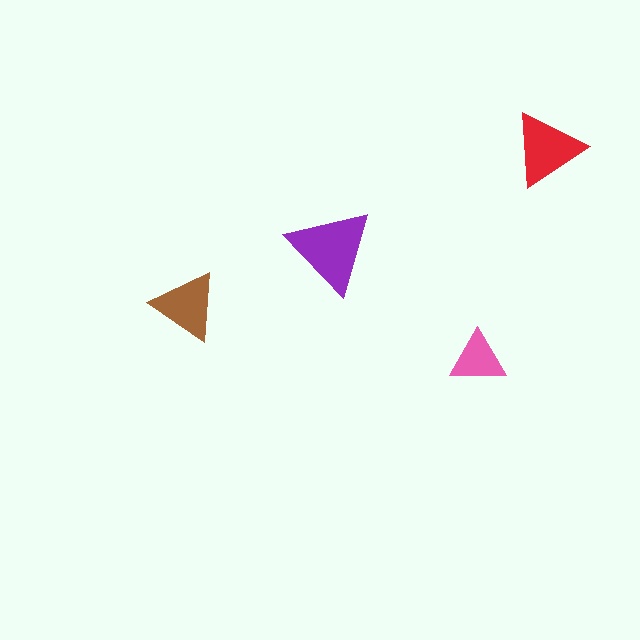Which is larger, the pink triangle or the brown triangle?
The brown one.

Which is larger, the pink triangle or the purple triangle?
The purple one.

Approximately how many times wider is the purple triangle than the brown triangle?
About 1.5 times wider.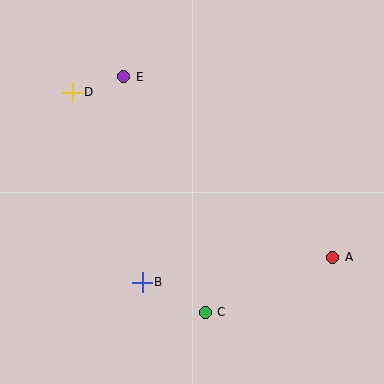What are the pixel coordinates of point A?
Point A is at (333, 257).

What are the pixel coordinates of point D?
Point D is at (72, 92).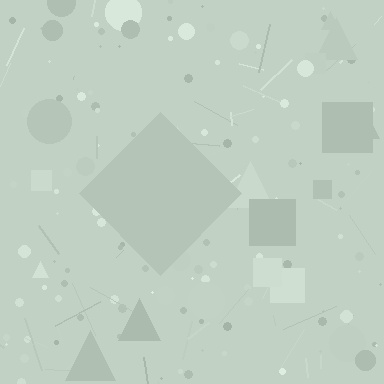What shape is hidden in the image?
A diamond is hidden in the image.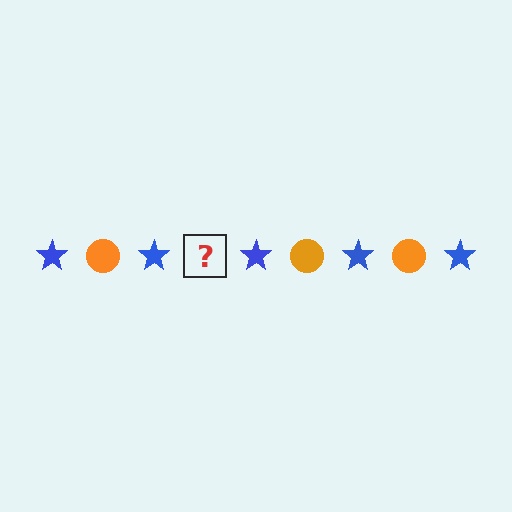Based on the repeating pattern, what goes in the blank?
The blank should be an orange circle.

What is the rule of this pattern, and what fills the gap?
The rule is that the pattern alternates between blue star and orange circle. The gap should be filled with an orange circle.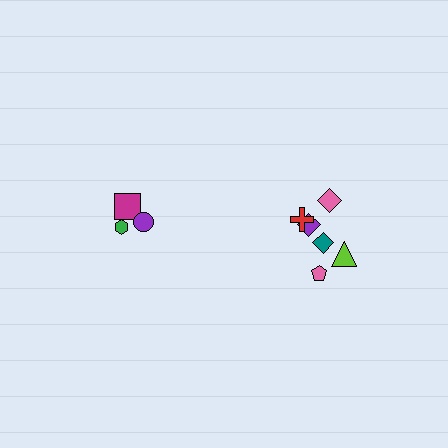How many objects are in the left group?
There are 3 objects.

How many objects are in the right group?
There are 6 objects.